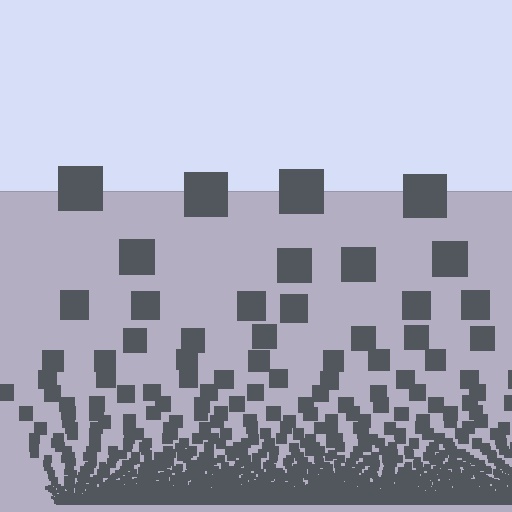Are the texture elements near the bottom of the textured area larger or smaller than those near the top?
Smaller. The gradient is inverted — elements near the bottom are smaller and denser.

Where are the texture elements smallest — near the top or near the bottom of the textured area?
Near the bottom.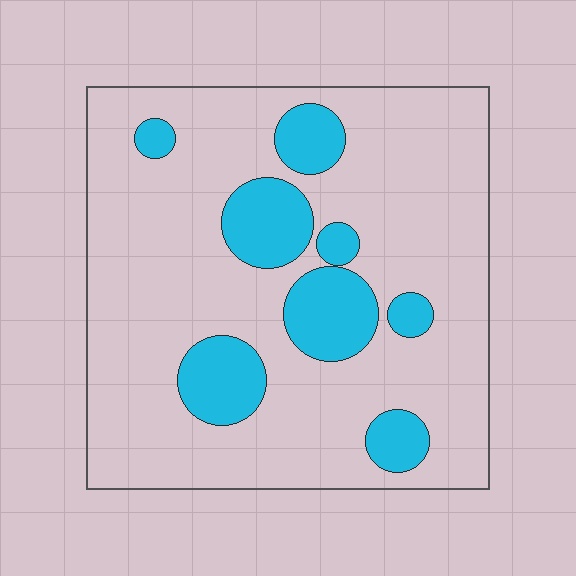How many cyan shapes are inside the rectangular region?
8.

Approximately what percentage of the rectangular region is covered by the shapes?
Approximately 20%.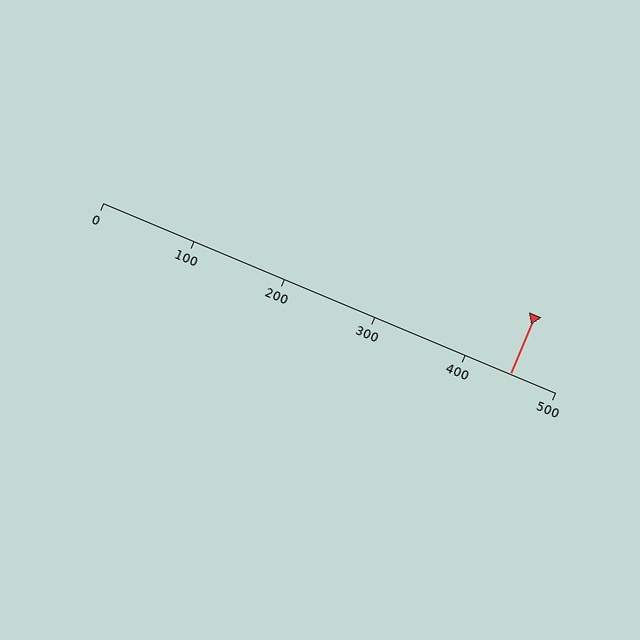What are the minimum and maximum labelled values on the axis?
The axis runs from 0 to 500.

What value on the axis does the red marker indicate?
The marker indicates approximately 450.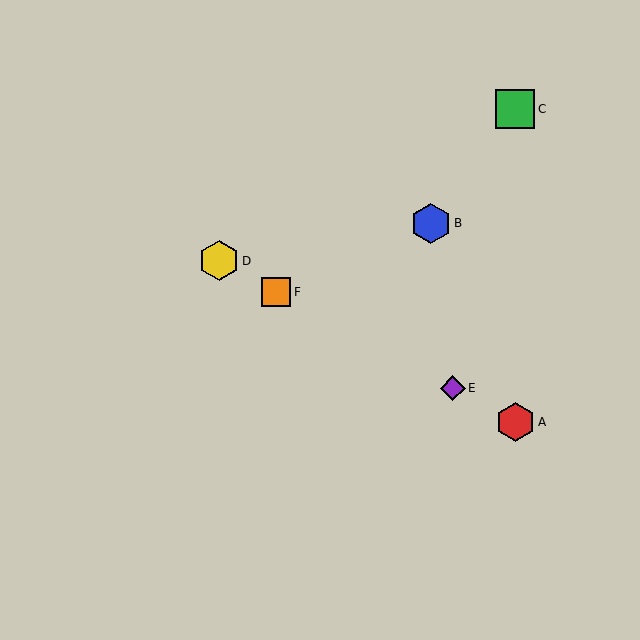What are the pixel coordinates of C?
Object C is at (515, 109).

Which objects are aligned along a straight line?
Objects A, D, E, F are aligned along a straight line.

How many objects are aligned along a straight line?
4 objects (A, D, E, F) are aligned along a straight line.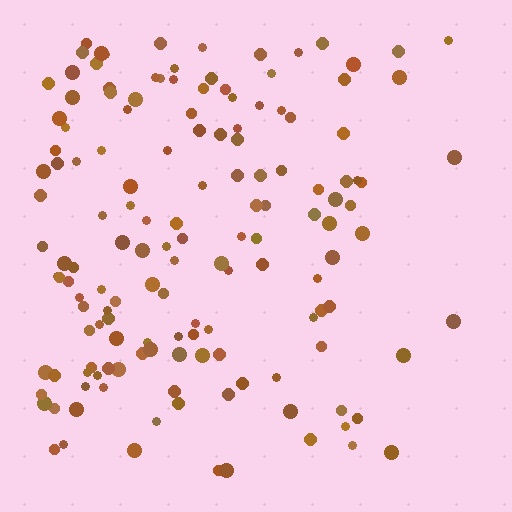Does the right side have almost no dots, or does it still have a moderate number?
Still a moderate number, just noticeably fewer than the left.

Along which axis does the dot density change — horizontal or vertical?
Horizontal.